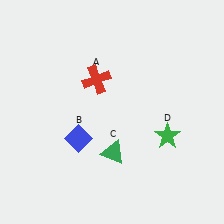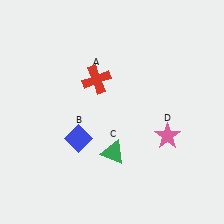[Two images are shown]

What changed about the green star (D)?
In Image 1, D is green. In Image 2, it changed to pink.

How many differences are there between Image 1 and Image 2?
There is 1 difference between the two images.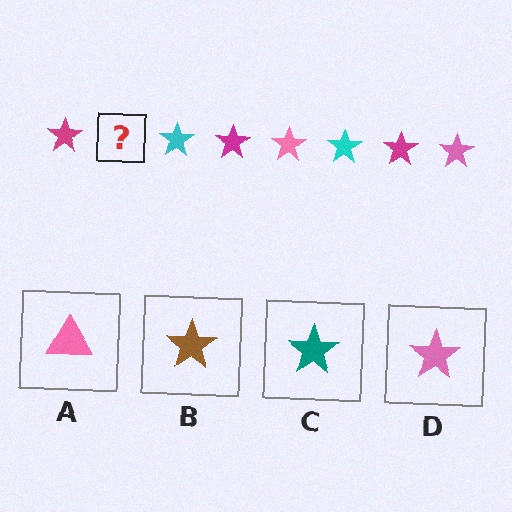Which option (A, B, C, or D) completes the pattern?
D.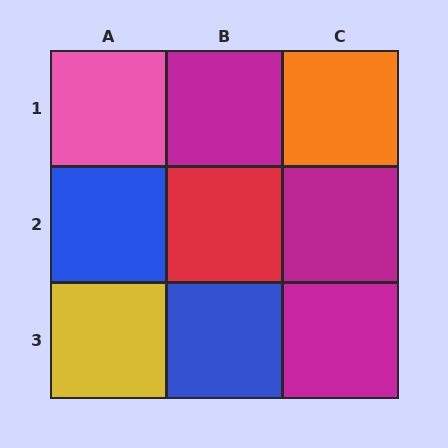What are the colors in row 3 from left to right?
Yellow, blue, magenta.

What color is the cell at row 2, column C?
Magenta.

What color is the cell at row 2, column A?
Blue.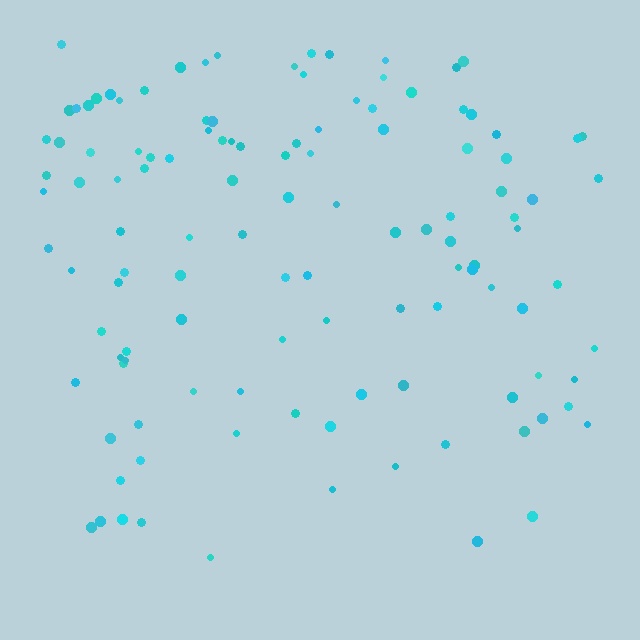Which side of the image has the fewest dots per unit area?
The bottom.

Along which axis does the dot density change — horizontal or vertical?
Vertical.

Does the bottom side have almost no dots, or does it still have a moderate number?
Still a moderate number, just noticeably fewer than the top.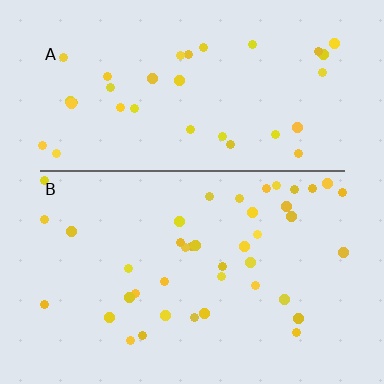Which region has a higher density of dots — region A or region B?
B (the bottom).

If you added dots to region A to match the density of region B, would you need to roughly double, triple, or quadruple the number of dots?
Approximately double.